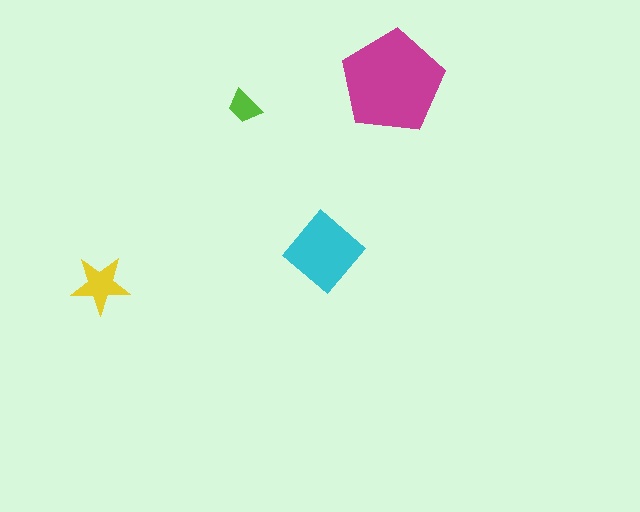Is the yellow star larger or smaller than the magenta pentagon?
Smaller.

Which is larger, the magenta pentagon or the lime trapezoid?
The magenta pentagon.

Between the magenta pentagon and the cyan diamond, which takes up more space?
The magenta pentagon.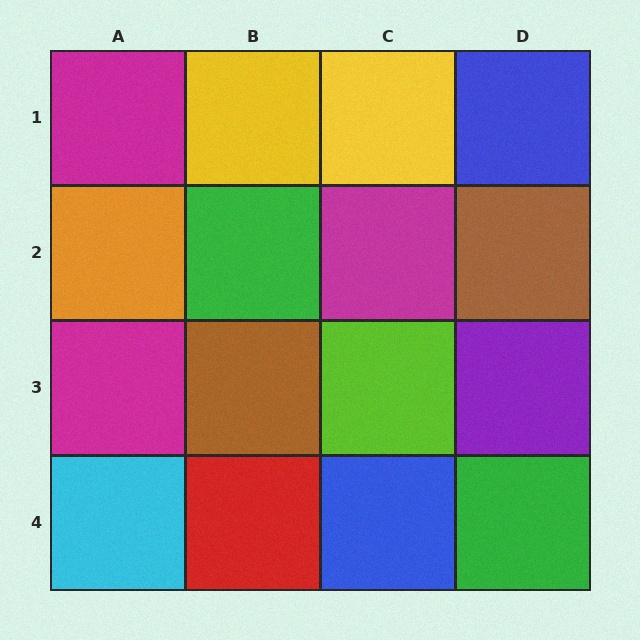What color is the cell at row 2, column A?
Orange.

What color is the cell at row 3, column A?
Magenta.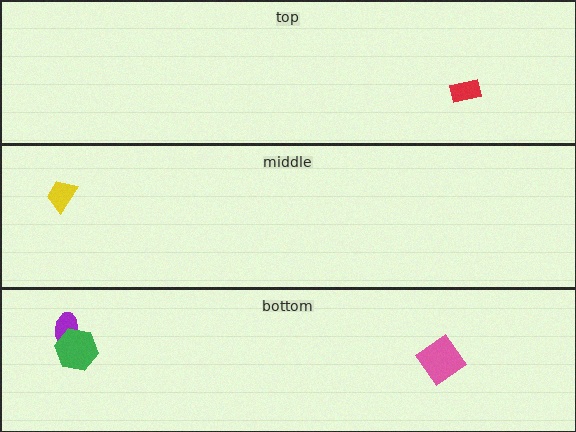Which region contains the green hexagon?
The bottom region.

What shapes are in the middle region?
The yellow trapezoid.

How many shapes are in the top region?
1.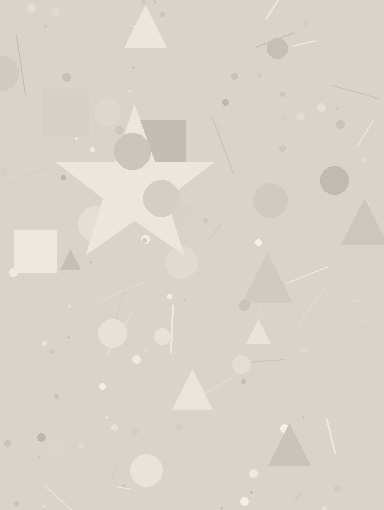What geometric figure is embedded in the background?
A star is embedded in the background.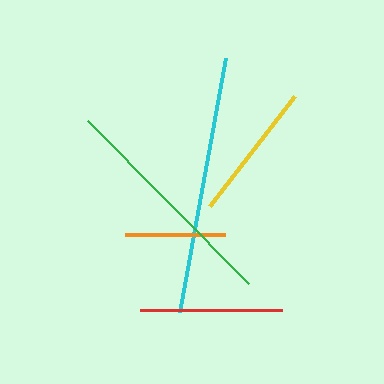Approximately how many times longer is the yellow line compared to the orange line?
The yellow line is approximately 1.4 times the length of the orange line.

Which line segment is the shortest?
The orange line is the shortest at approximately 100 pixels.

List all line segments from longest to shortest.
From longest to shortest: cyan, green, red, yellow, orange.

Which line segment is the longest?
The cyan line is the longest at approximately 257 pixels.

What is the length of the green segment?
The green segment is approximately 229 pixels long.